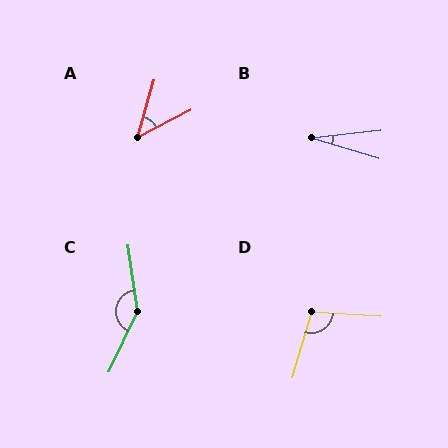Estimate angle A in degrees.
Approximately 48 degrees.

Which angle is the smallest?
B, at approximately 23 degrees.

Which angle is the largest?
C, at approximately 146 degrees.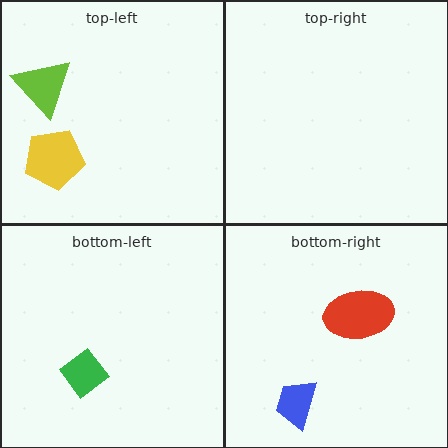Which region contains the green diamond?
The bottom-left region.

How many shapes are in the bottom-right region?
2.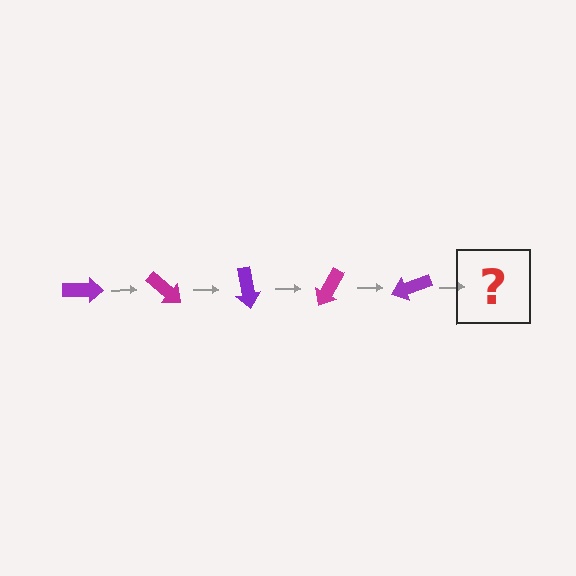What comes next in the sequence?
The next element should be a magenta arrow, rotated 200 degrees from the start.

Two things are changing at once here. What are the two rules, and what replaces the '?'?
The two rules are that it rotates 40 degrees each step and the color cycles through purple and magenta. The '?' should be a magenta arrow, rotated 200 degrees from the start.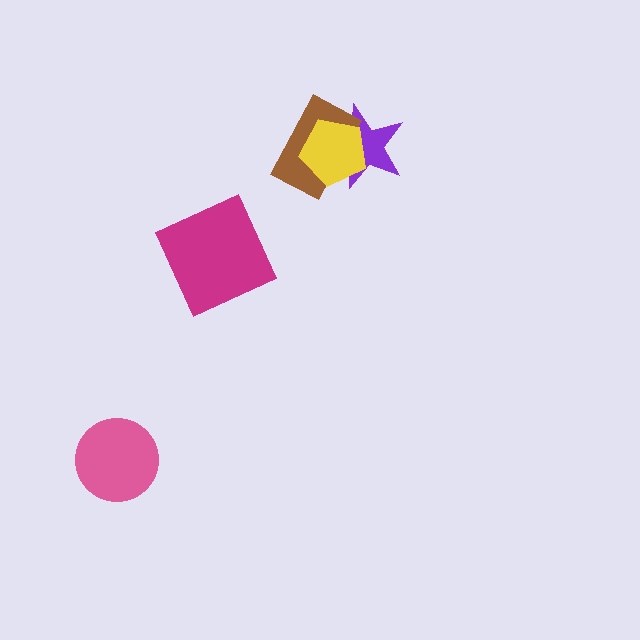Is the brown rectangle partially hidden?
Yes, it is partially covered by another shape.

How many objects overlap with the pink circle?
0 objects overlap with the pink circle.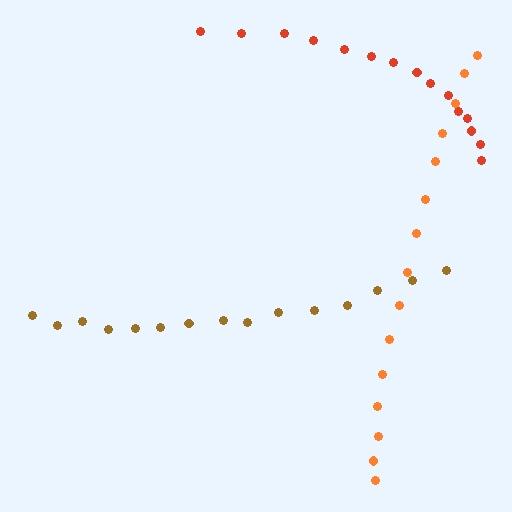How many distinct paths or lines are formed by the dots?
There are 3 distinct paths.